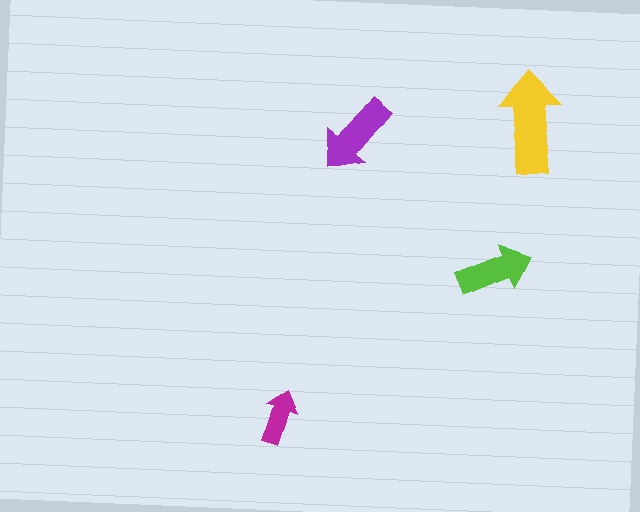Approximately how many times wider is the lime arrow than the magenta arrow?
About 1.5 times wider.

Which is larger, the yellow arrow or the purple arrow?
The yellow one.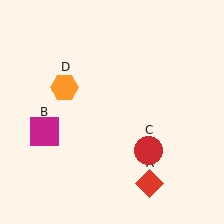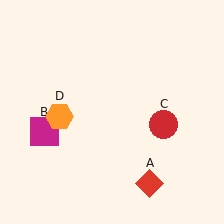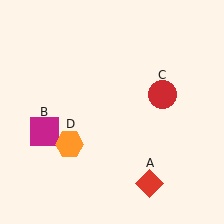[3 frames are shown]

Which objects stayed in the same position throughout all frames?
Red diamond (object A) and magenta square (object B) remained stationary.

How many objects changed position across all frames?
2 objects changed position: red circle (object C), orange hexagon (object D).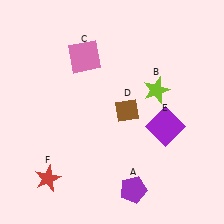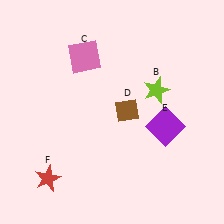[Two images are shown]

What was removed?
The purple pentagon (A) was removed in Image 2.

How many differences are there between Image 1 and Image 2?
There is 1 difference between the two images.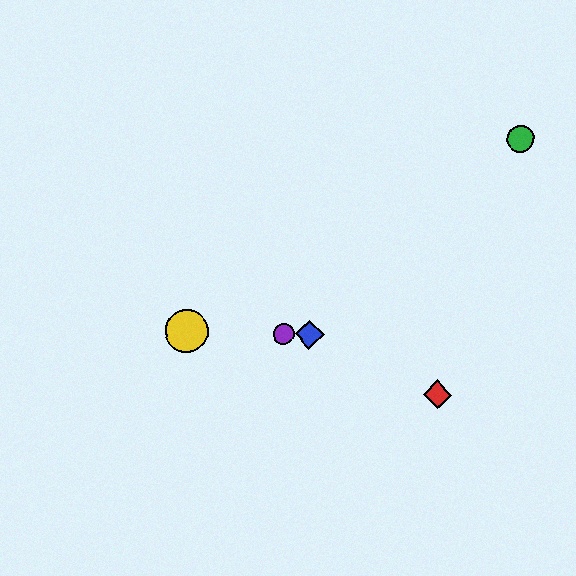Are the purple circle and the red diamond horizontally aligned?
No, the purple circle is at y≈334 and the red diamond is at y≈395.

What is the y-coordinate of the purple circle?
The purple circle is at y≈334.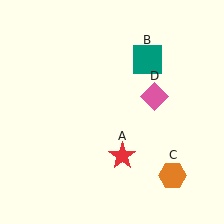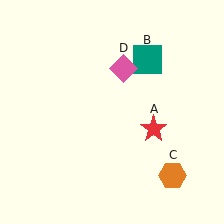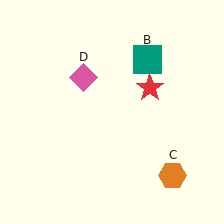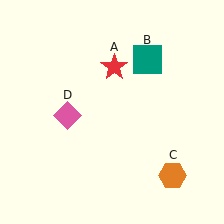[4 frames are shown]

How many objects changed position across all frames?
2 objects changed position: red star (object A), pink diamond (object D).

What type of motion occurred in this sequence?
The red star (object A), pink diamond (object D) rotated counterclockwise around the center of the scene.